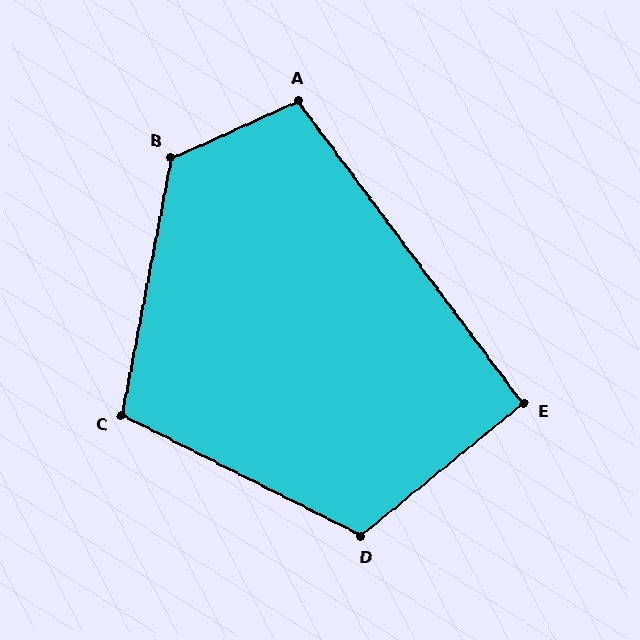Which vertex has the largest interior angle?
B, at approximately 125 degrees.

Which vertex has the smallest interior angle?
E, at approximately 93 degrees.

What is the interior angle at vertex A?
Approximately 102 degrees (obtuse).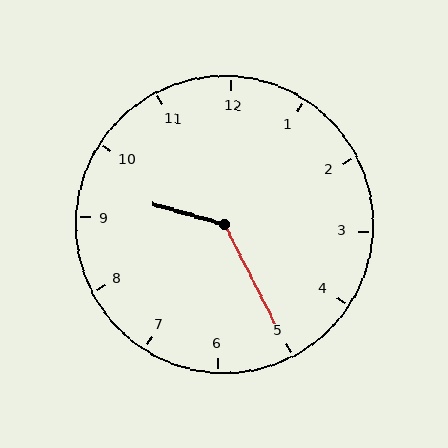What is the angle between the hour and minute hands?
Approximately 132 degrees.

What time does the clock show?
9:25.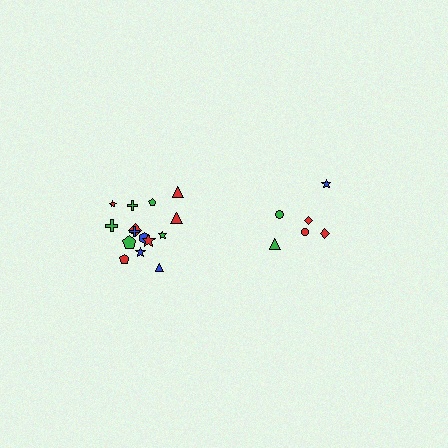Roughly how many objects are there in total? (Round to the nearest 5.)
Roughly 20 objects in total.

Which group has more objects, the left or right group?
The left group.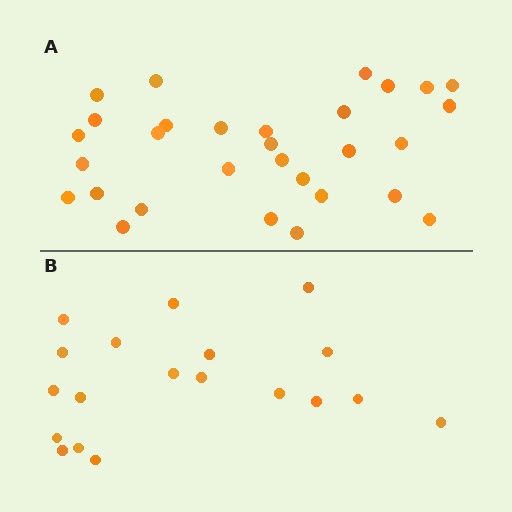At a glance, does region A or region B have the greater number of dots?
Region A (the top region) has more dots.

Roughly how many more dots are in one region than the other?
Region A has roughly 12 or so more dots than region B.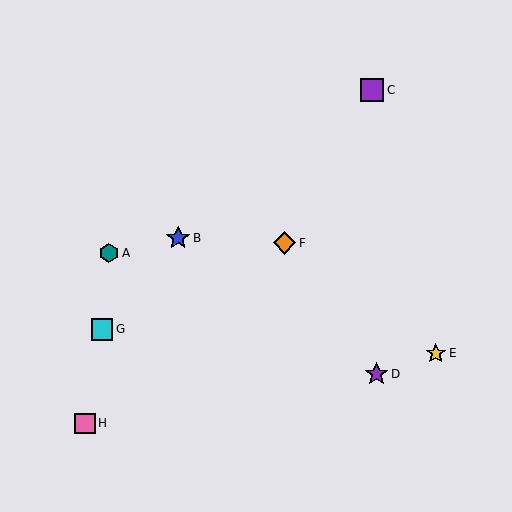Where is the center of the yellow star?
The center of the yellow star is at (436, 353).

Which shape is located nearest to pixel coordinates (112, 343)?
The cyan square (labeled G) at (102, 329) is nearest to that location.